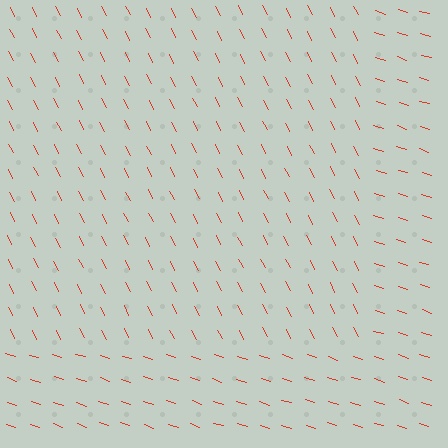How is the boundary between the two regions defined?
The boundary is defined purely by a change in line orientation (approximately 45 degrees difference). All lines are the same color and thickness.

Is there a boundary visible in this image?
Yes, there is a texture boundary formed by a change in line orientation.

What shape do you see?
I see a rectangle.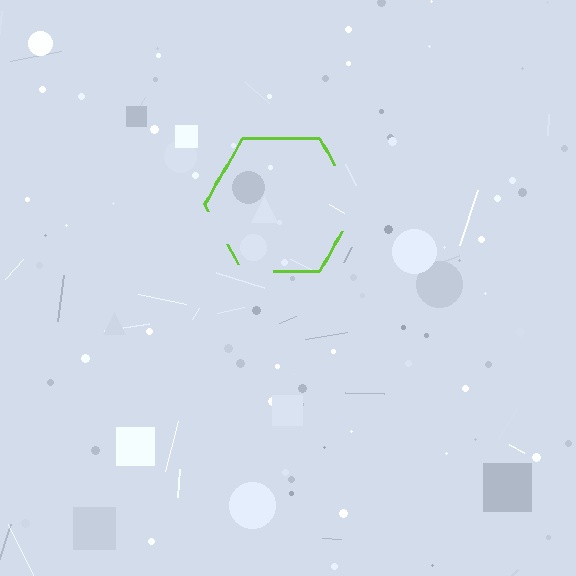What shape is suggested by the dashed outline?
The dashed outline suggests a hexagon.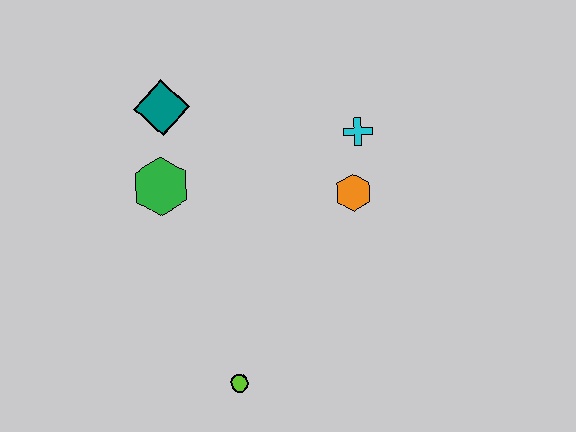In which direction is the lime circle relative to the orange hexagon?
The lime circle is below the orange hexagon.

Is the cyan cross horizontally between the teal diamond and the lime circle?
No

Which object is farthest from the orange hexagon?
The lime circle is farthest from the orange hexagon.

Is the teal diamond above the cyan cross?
Yes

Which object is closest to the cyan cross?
The orange hexagon is closest to the cyan cross.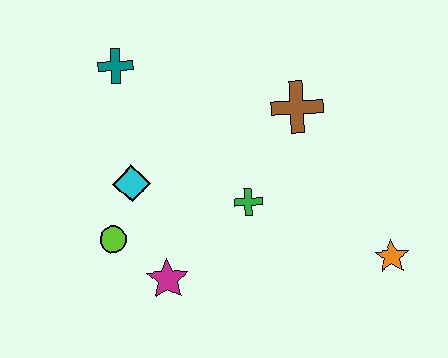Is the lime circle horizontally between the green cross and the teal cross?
No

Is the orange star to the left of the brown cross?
No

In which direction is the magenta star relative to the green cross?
The magenta star is to the left of the green cross.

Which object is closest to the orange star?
The green cross is closest to the orange star.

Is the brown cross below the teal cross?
Yes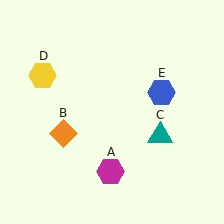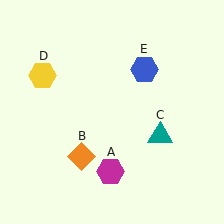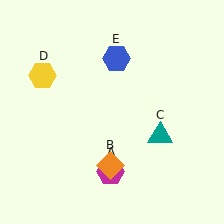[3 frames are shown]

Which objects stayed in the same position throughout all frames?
Magenta hexagon (object A) and teal triangle (object C) and yellow hexagon (object D) remained stationary.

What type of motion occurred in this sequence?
The orange diamond (object B), blue hexagon (object E) rotated counterclockwise around the center of the scene.